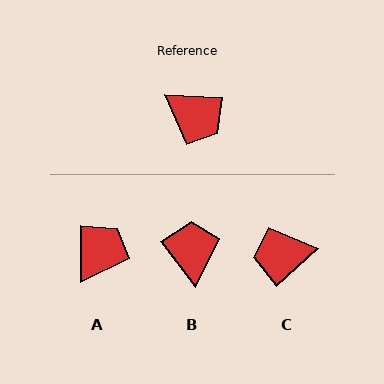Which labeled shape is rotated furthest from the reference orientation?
C, about 135 degrees away.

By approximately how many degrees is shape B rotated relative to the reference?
Approximately 130 degrees counter-clockwise.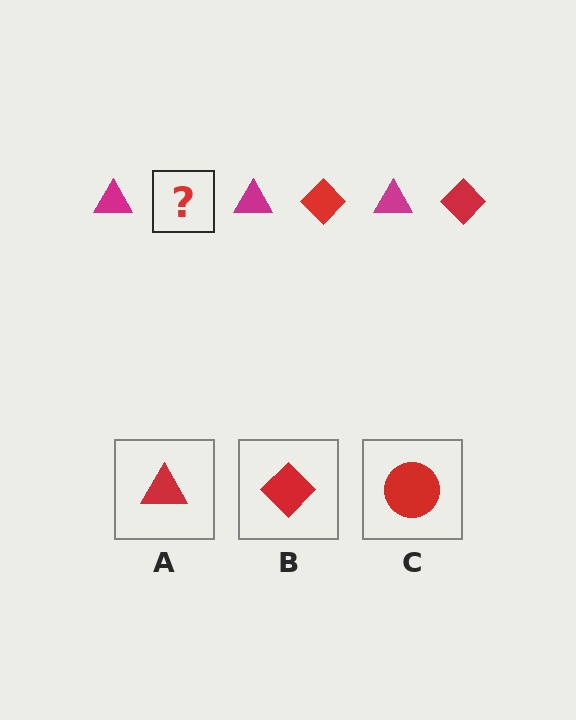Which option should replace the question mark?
Option B.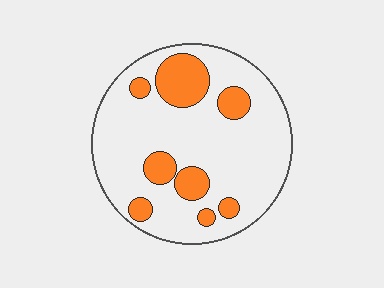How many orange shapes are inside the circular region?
8.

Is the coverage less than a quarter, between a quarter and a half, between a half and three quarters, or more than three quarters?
Less than a quarter.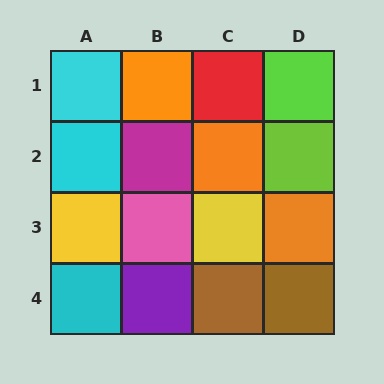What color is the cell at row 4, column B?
Purple.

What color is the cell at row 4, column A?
Cyan.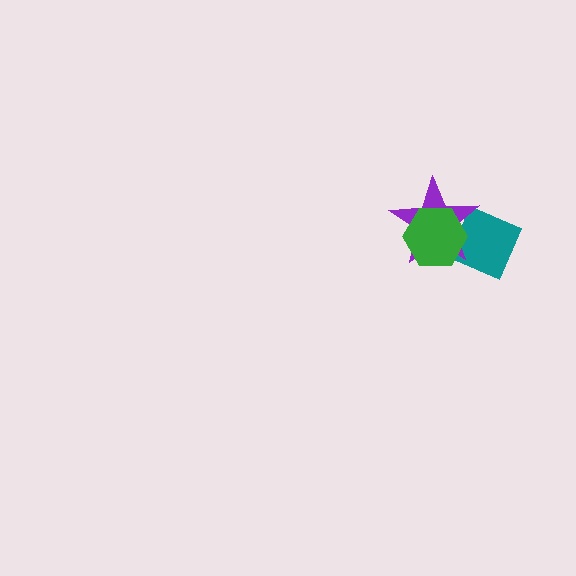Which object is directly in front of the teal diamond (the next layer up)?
The purple star is directly in front of the teal diamond.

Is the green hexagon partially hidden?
No, no other shape covers it.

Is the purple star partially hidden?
Yes, it is partially covered by another shape.